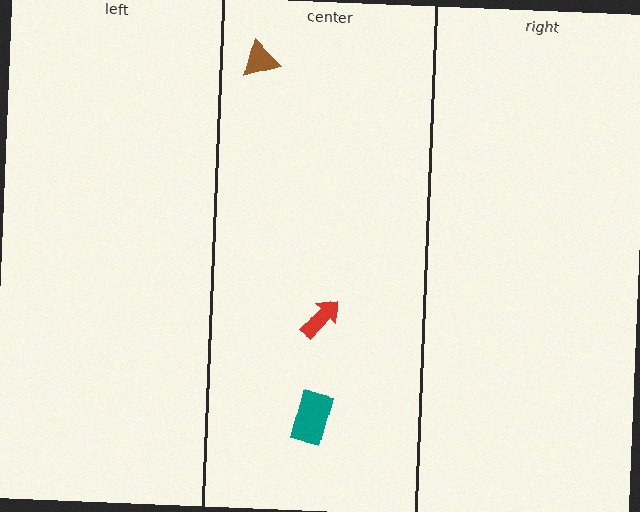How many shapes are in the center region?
3.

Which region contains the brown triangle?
The center region.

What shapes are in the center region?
The red arrow, the teal rectangle, the brown triangle.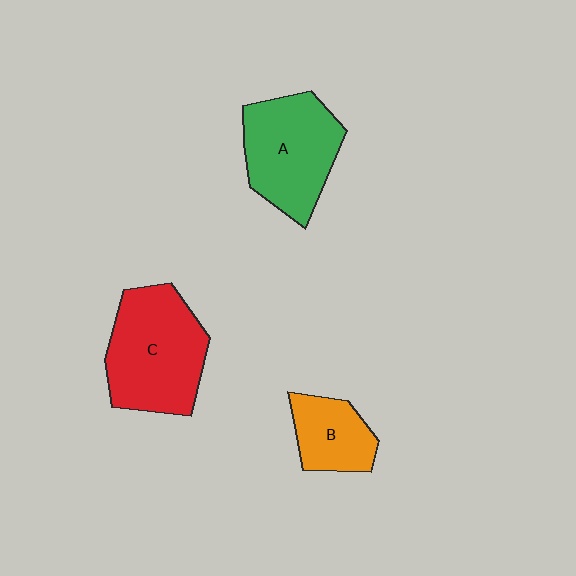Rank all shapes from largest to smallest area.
From largest to smallest: C (red), A (green), B (orange).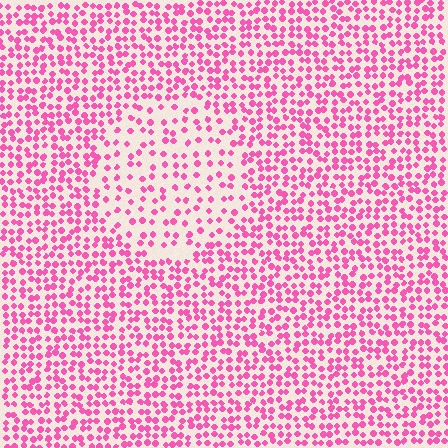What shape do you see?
I see a circle.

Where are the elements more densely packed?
The elements are more densely packed outside the circle boundary.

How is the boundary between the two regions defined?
The boundary is defined by a change in element density (approximately 1.9x ratio). All elements are the same color, size, and shape.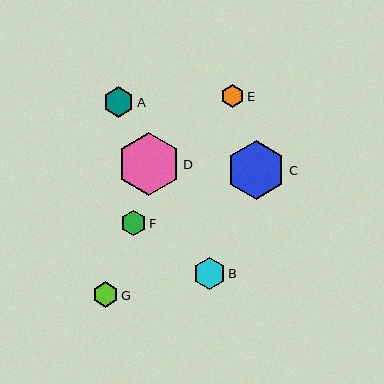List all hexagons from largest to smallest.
From largest to smallest: D, C, B, A, G, F, E.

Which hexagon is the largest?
Hexagon D is the largest with a size of approximately 63 pixels.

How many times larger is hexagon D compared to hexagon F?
Hexagon D is approximately 2.5 times the size of hexagon F.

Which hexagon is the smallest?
Hexagon E is the smallest with a size of approximately 23 pixels.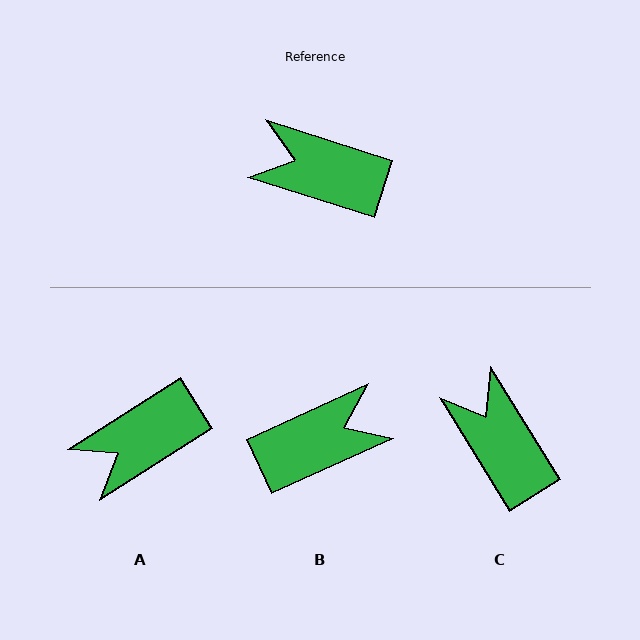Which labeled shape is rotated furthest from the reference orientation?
B, about 138 degrees away.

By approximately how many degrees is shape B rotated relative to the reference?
Approximately 138 degrees clockwise.